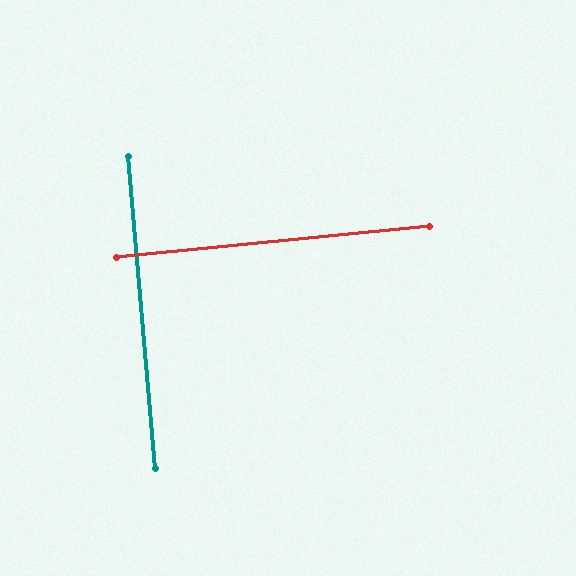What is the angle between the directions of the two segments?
Approximately 89 degrees.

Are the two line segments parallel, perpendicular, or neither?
Perpendicular — they meet at approximately 89°.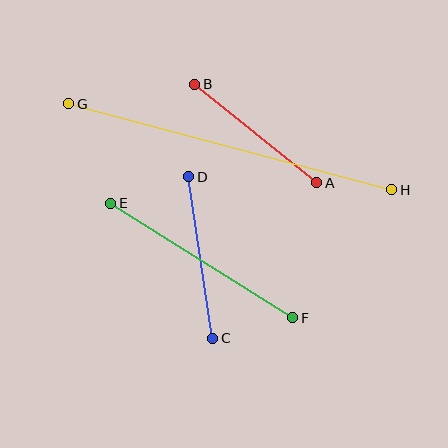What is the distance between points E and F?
The distance is approximately 215 pixels.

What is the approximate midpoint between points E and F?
The midpoint is at approximately (202, 260) pixels.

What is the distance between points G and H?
The distance is approximately 334 pixels.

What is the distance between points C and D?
The distance is approximately 163 pixels.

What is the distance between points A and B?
The distance is approximately 157 pixels.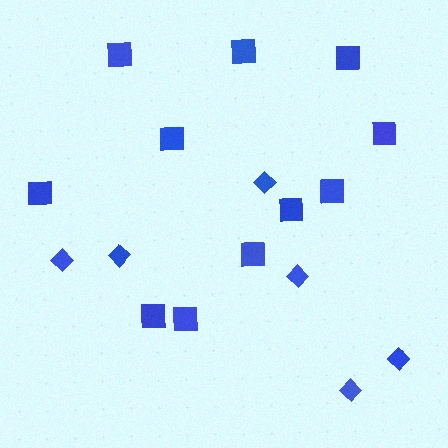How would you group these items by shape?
There are 2 groups: one group of diamonds (6) and one group of squares (11).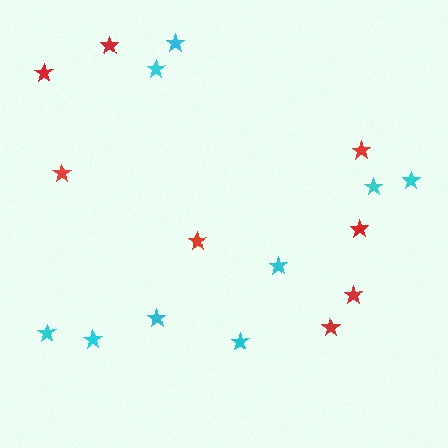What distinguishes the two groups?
There are 2 groups: one group of red stars (8) and one group of cyan stars (9).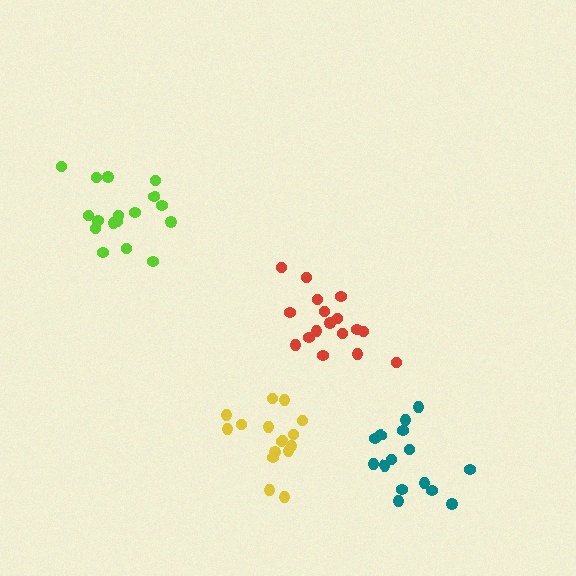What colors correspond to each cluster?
The clusters are colored: yellow, teal, red, lime.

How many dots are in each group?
Group 1: 16 dots, Group 2: 15 dots, Group 3: 17 dots, Group 4: 18 dots (66 total).